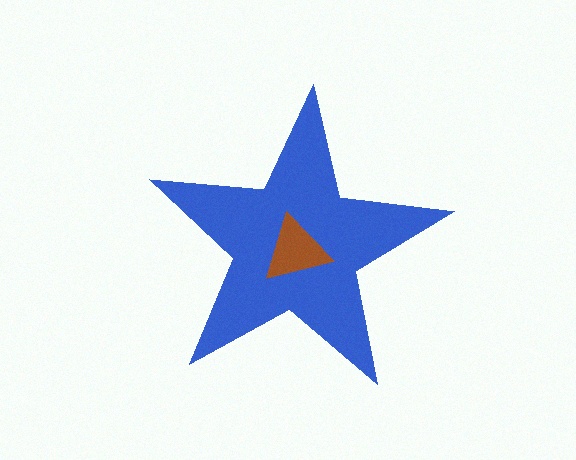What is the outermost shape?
The blue star.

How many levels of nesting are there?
2.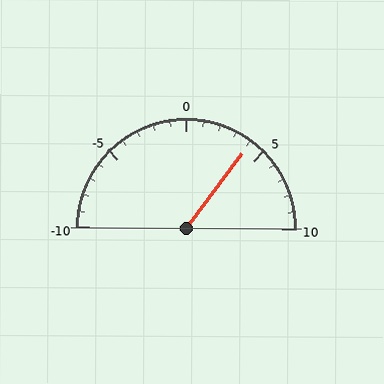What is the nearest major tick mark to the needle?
The nearest major tick mark is 5.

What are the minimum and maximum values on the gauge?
The gauge ranges from -10 to 10.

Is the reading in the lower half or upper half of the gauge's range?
The reading is in the upper half of the range (-10 to 10).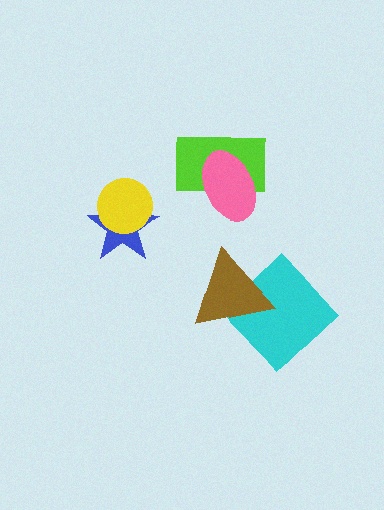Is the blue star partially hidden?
Yes, it is partially covered by another shape.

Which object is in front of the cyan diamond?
The brown triangle is in front of the cyan diamond.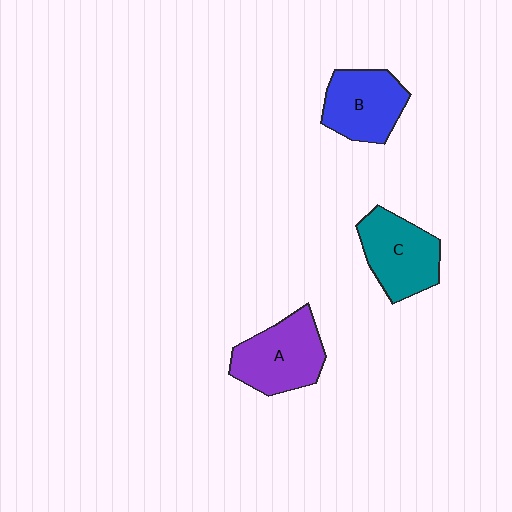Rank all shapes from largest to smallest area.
From largest to smallest: A (purple), C (teal), B (blue).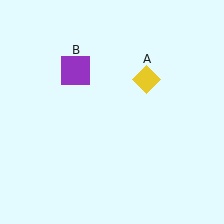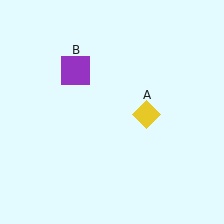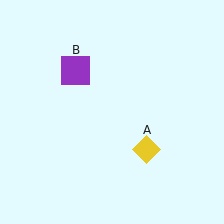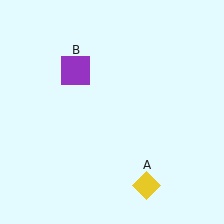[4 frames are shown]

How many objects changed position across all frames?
1 object changed position: yellow diamond (object A).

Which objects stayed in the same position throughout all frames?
Purple square (object B) remained stationary.